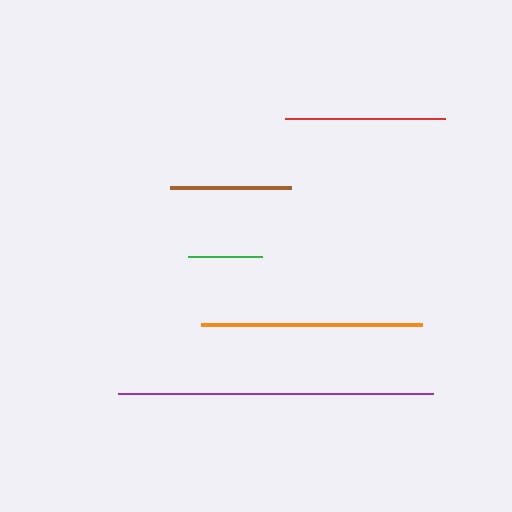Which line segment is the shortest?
The green line is the shortest at approximately 74 pixels.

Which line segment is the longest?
The purple line is the longest at approximately 316 pixels.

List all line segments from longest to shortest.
From longest to shortest: purple, orange, red, brown, green.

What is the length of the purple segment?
The purple segment is approximately 316 pixels long.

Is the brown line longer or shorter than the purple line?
The purple line is longer than the brown line.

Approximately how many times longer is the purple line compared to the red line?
The purple line is approximately 2.0 times the length of the red line.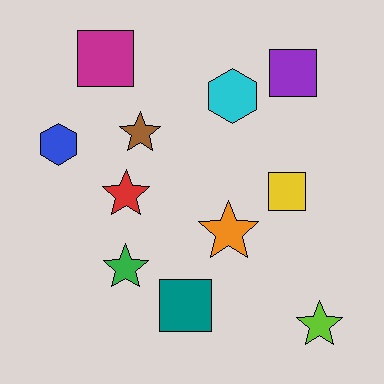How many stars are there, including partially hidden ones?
There are 5 stars.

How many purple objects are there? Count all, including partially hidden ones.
There is 1 purple object.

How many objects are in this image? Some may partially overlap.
There are 11 objects.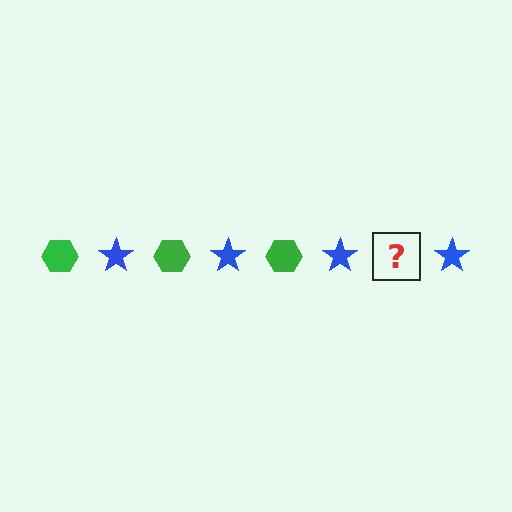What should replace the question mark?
The question mark should be replaced with a green hexagon.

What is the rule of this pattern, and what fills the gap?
The rule is that the pattern alternates between green hexagon and blue star. The gap should be filled with a green hexagon.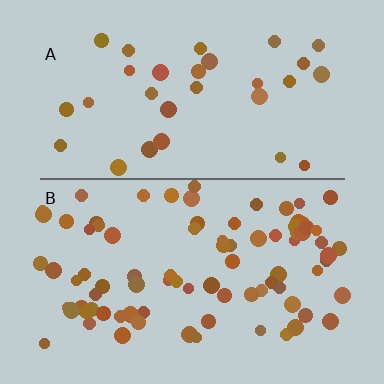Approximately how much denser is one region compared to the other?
Approximately 2.7× — region B over region A.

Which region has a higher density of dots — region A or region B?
B (the bottom).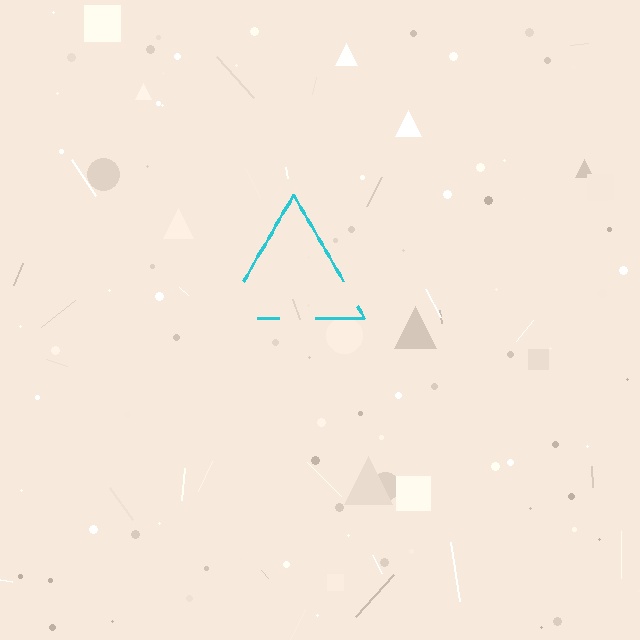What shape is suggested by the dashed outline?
The dashed outline suggests a triangle.